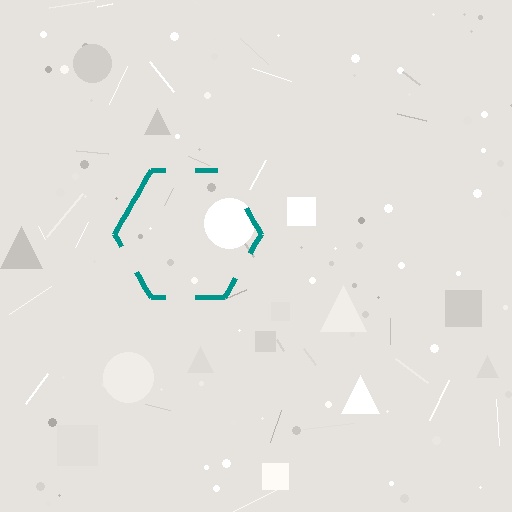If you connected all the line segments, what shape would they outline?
They would outline a hexagon.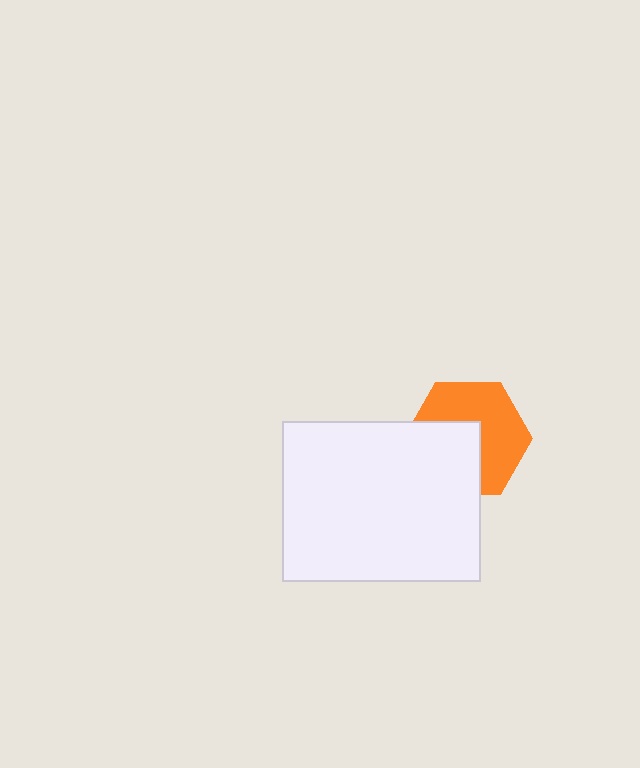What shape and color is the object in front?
The object in front is a white rectangle.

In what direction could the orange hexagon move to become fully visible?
The orange hexagon could move toward the upper-right. That would shift it out from behind the white rectangle entirely.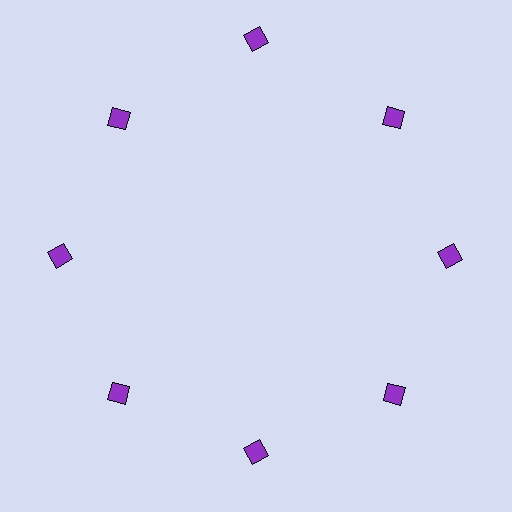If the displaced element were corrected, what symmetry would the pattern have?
It would have 8-fold rotational symmetry — the pattern would map onto itself every 45 degrees.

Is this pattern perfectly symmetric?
No. The 8 purple squares are arranged in a ring, but one element near the 12 o'clock position is pushed outward from the center, breaking the 8-fold rotational symmetry.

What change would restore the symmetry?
The symmetry would be restored by moving it inward, back onto the ring so that all 8 squares sit at equal angles and equal distance from the center.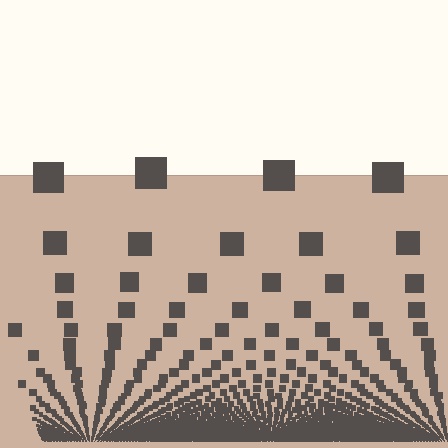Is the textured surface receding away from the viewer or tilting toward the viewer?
The surface appears to tilt toward the viewer. Texture elements get larger and sparser toward the top.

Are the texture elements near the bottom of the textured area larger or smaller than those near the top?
Smaller. The gradient is inverted — elements near the bottom are smaller and denser.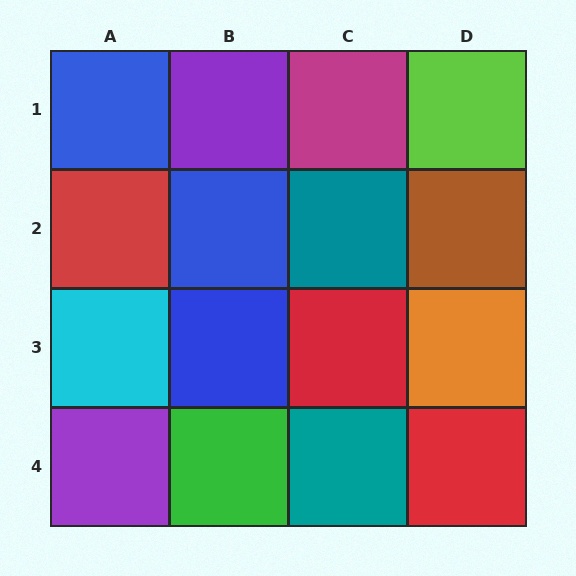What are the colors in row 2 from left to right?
Red, blue, teal, brown.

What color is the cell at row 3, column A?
Cyan.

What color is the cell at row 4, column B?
Green.